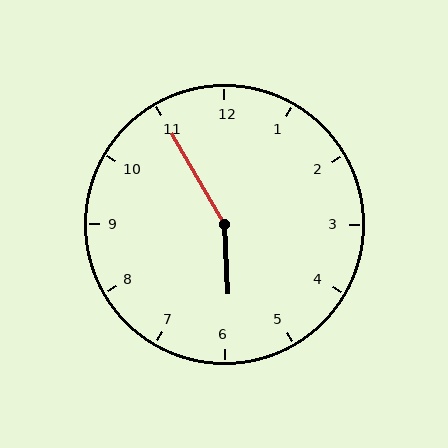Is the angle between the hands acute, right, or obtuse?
It is obtuse.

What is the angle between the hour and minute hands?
Approximately 152 degrees.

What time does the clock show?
5:55.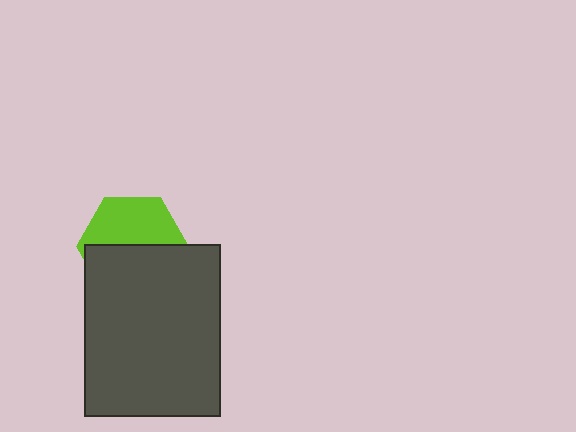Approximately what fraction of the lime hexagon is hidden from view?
Roughly 53% of the lime hexagon is hidden behind the dark gray rectangle.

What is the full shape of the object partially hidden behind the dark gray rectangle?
The partially hidden object is a lime hexagon.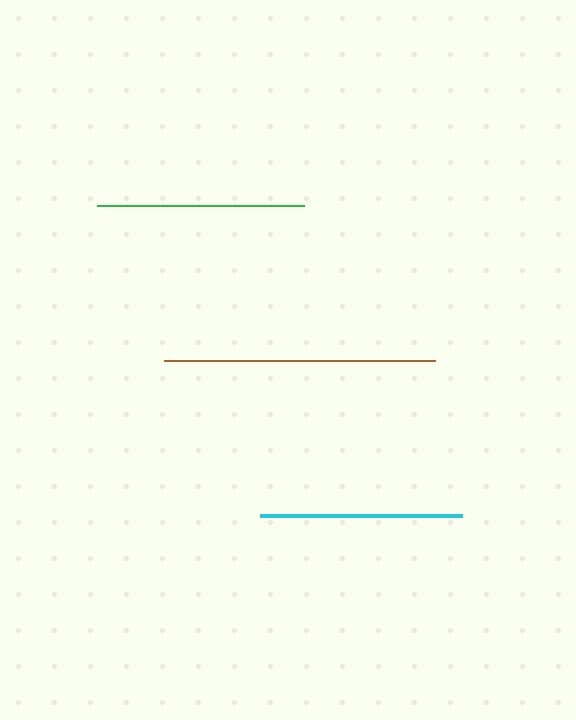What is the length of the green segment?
The green segment is approximately 207 pixels long.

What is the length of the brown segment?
The brown segment is approximately 271 pixels long.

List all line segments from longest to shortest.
From longest to shortest: brown, green, cyan.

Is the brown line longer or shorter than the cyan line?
The brown line is longer than the cyan line.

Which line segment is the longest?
The brown line is the longest at approximately 271 pixels.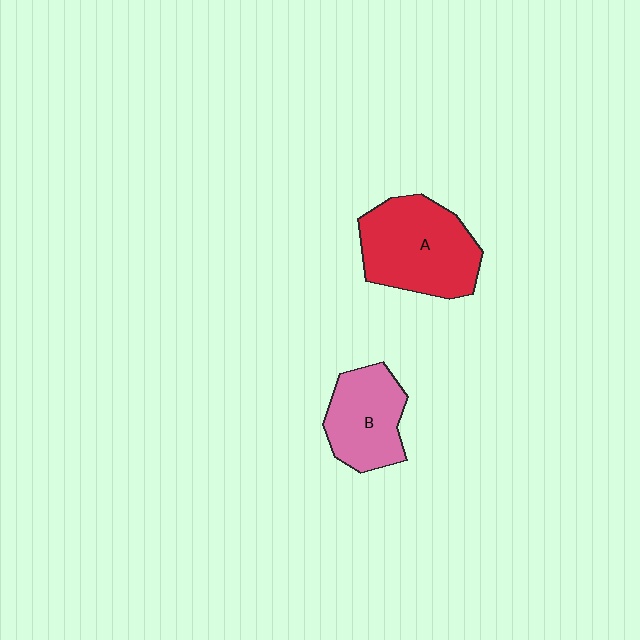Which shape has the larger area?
Shape A (red).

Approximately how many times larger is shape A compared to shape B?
Approximately 1.4 times.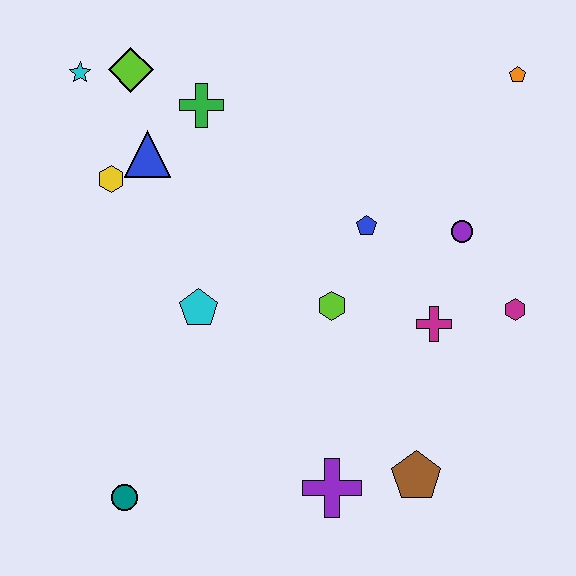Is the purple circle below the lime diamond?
Yes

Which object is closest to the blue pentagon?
The lime hexagon is closest to the blue pentagon.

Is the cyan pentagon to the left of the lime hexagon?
Yes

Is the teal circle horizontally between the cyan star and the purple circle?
Yes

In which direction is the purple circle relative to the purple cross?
The purple circle is above the purple cross.